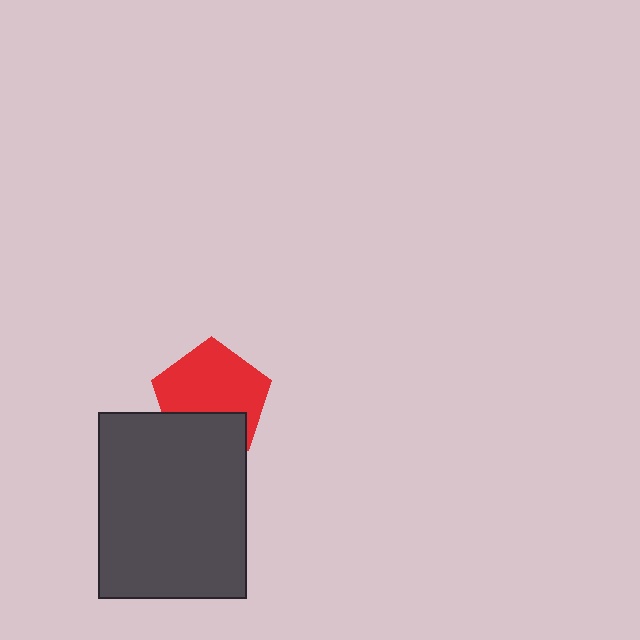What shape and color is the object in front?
The object in front is a dark gray rectangle.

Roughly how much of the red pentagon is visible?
Most of it is visible (roughly 67%).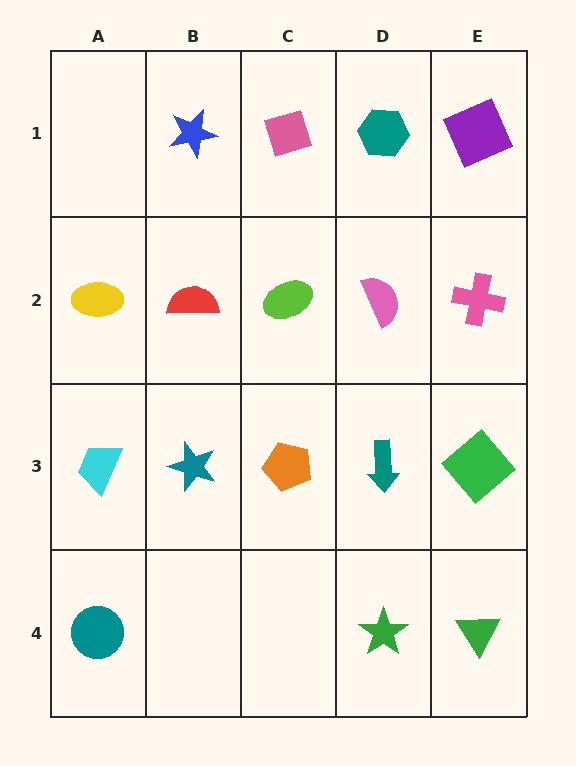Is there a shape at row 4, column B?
No, that cell is empty.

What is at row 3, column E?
A green diamond.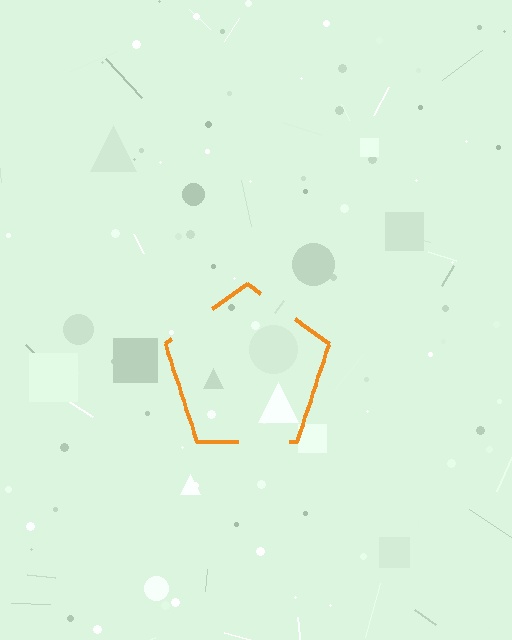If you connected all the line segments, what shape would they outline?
They would outline a pentagon.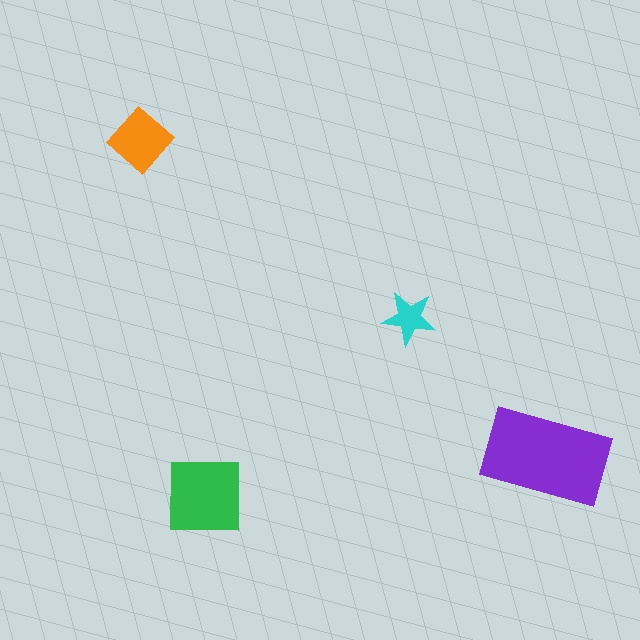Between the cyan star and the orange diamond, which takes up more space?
The orange diamond.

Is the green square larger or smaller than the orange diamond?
Larger.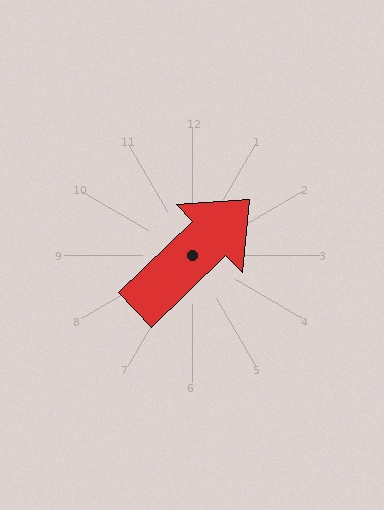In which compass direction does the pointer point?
Northeast.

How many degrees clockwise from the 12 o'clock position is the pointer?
Approximately 46 degrees.